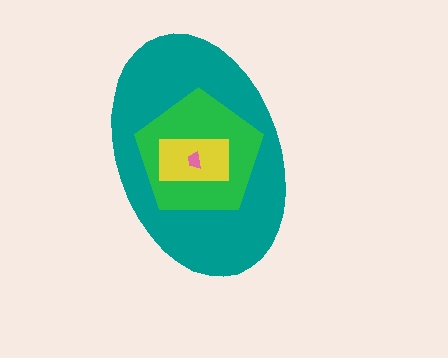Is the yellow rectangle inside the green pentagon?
Yes.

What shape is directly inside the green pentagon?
The yellow rectangle.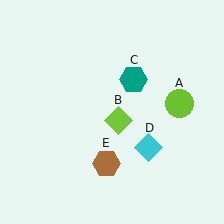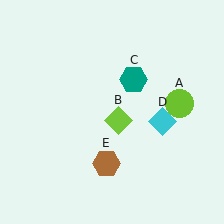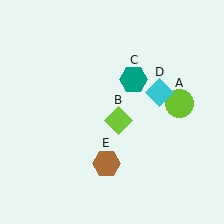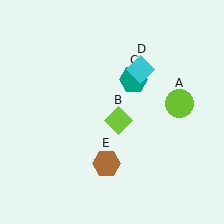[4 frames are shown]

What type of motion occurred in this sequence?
The cyan diamond (object D) rotated counterclockwise around the center of the scene.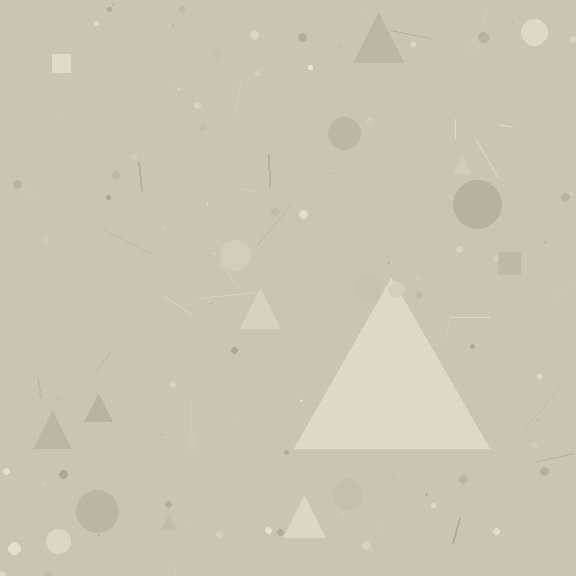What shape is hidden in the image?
A triangle is hidden in the image.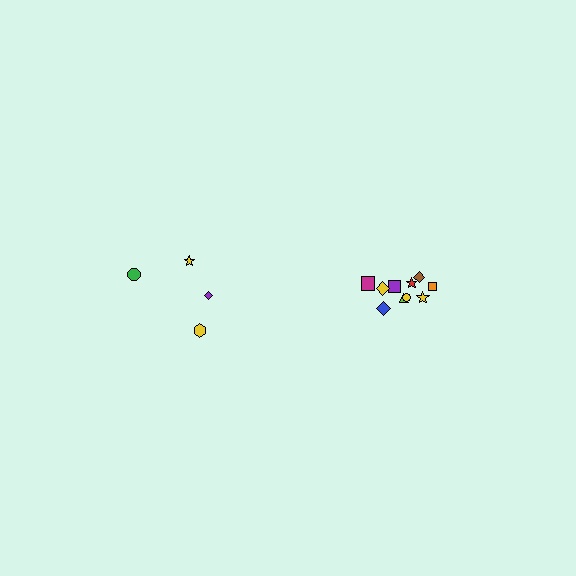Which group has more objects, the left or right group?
The right group.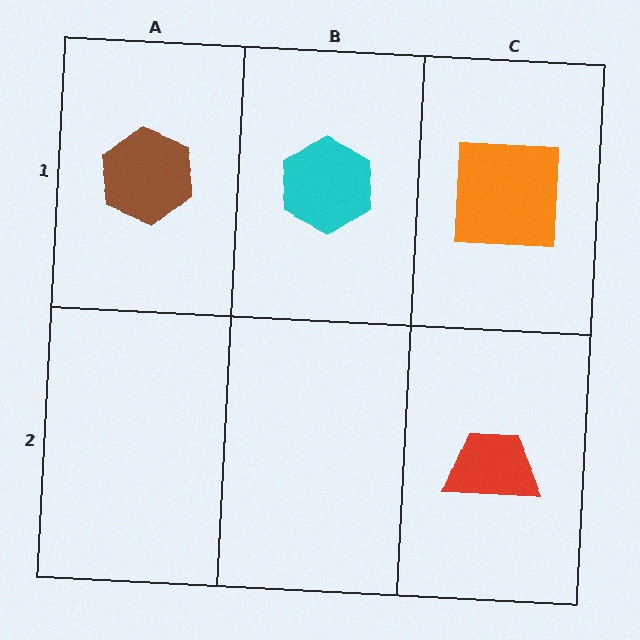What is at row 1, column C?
An orange square.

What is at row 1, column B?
A cyan hexagon.